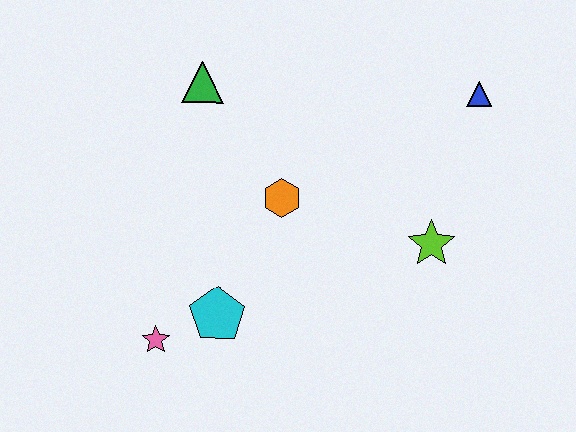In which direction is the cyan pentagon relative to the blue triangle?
The cyan pentagon is to the left of the blue triangle.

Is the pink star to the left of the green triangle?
Yes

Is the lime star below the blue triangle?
Yes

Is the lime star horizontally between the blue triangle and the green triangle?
Yes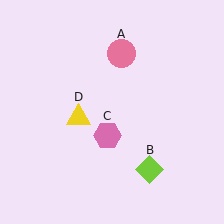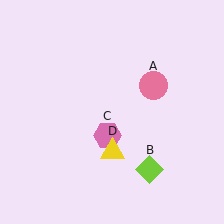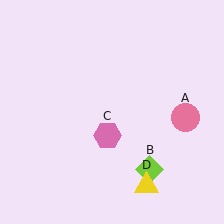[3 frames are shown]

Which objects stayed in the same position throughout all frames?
Lime diamond (object B) and pink hexagon (object C) remained stationary.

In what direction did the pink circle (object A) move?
The pink circle (object A) moved down and to the right.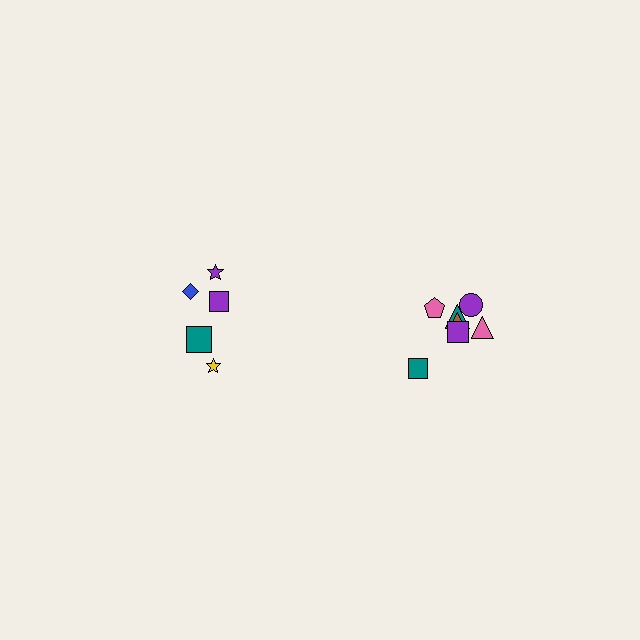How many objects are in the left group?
There are 5 objects.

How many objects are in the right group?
There are 7 objects.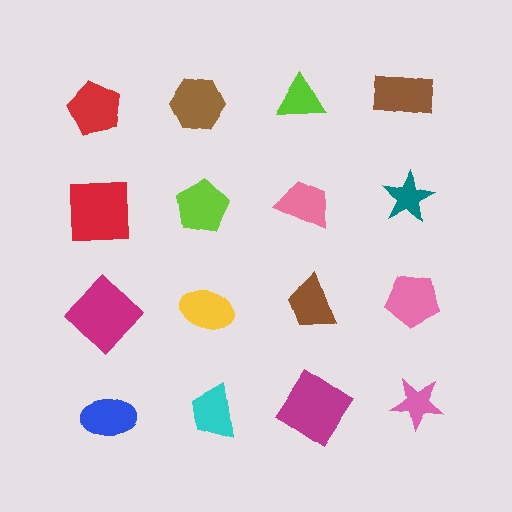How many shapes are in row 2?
4 shapes.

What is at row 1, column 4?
A brown rectangle.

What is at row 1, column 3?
A lime triangle.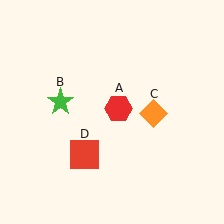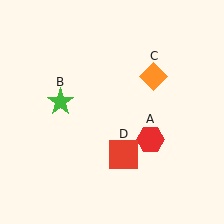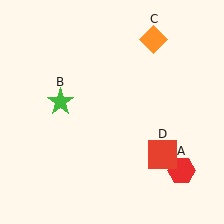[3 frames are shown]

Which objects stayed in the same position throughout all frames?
Green star (object B) remained stationary.